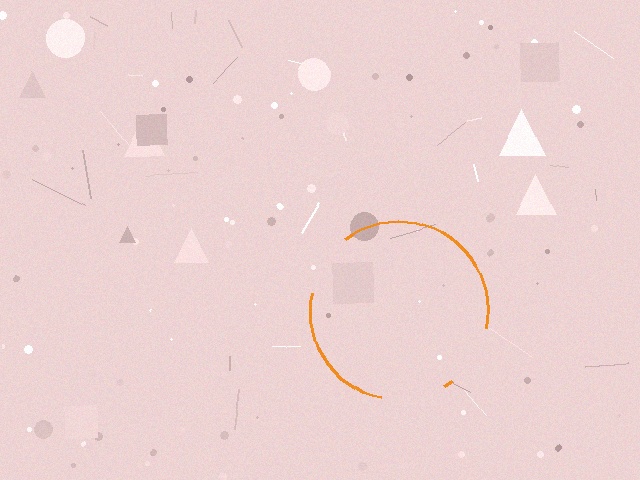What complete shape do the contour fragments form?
The contour fragments form a circle.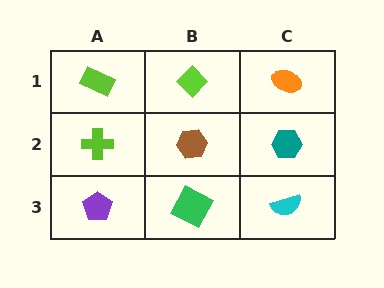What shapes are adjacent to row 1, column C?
A teal hexagon (row 2, column C), a lime diamond (row 1, column B).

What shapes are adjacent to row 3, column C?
A teal hexagon (row 2, column C), a green square (row 3, column B).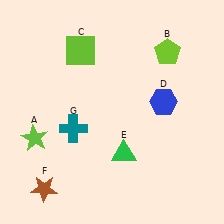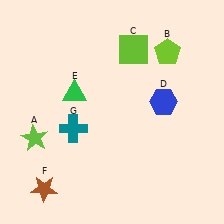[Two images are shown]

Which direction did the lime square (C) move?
The lime square (C) moved right.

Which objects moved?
The objects that moved are: the lime square (C), the green triangle (E).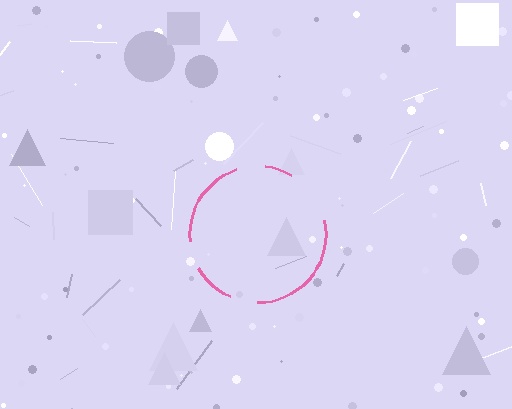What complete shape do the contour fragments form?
The contour fragments form a circle.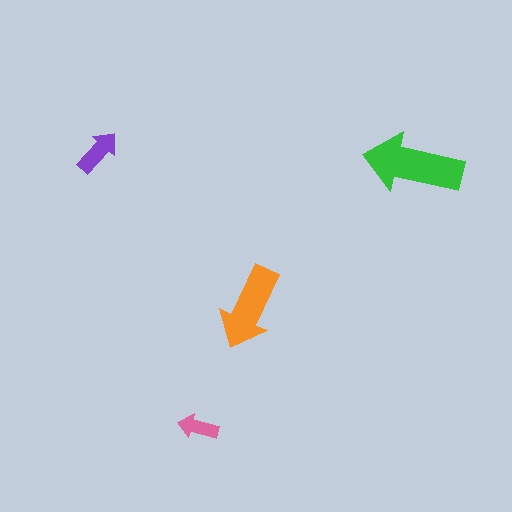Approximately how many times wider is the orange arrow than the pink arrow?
About 2 times wider.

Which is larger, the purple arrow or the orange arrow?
The orange one.